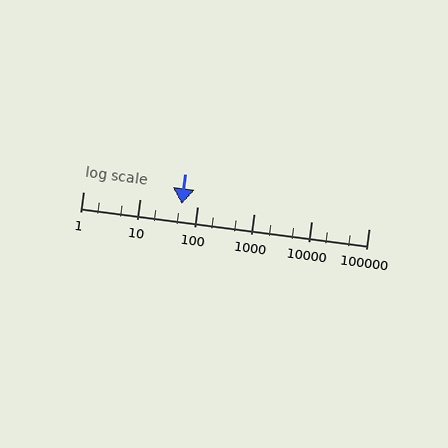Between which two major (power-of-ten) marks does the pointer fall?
The pointer is between 10 and 100.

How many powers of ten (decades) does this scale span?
The scale spans 5 decades, from 1 to 100000.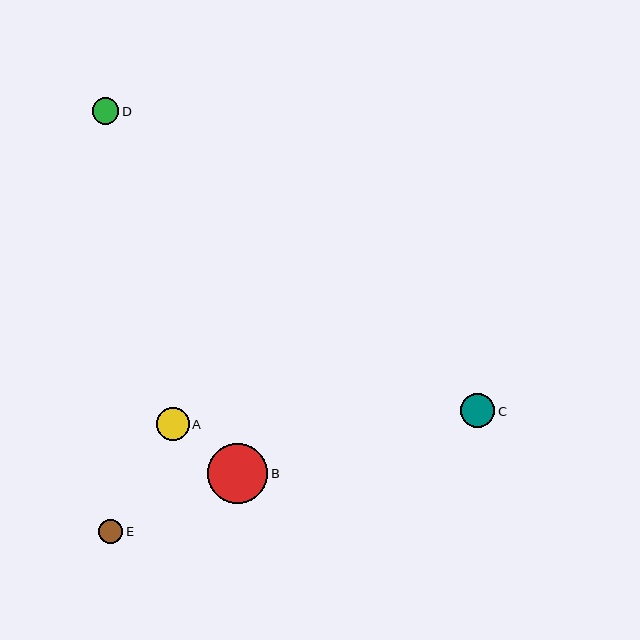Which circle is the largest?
Circle B is the largest with a size of approximately 60 pixels.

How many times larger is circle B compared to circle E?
Circle B is approximately 2.4 times the size of circle E.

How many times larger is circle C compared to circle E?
Circle C is approximately 1.4 times the size of circle E.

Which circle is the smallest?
Circle E is the smallest with a size of approximately 25 pixels.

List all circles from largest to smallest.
From largest to smallest: B, C, A, D, E.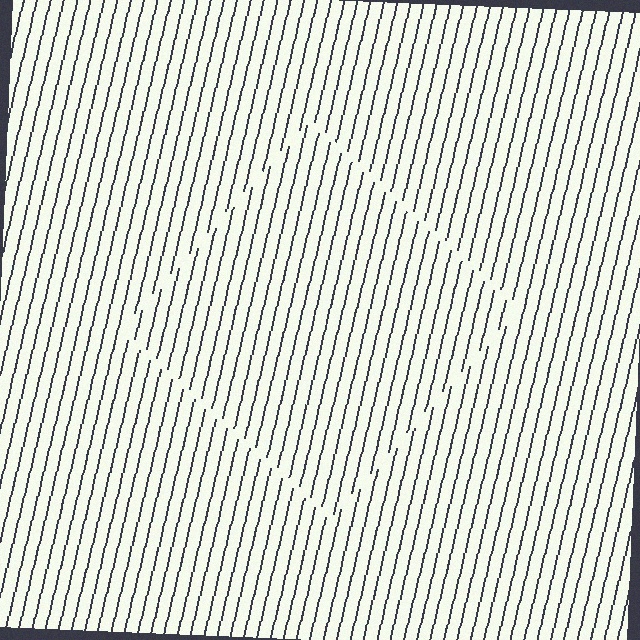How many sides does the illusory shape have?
4 sides — the line-ends trace a square.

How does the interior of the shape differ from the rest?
The interior of the shape contains the same grating, shifted by half a period — the contour is defined by the phase discontinuity where line-ends from the inner and outer gratings abut.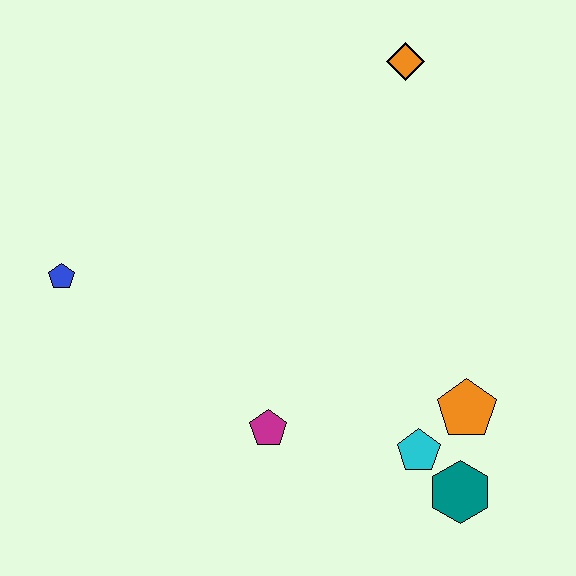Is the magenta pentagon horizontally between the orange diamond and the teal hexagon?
No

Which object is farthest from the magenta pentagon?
The orange diamond is farthest from the magenta pentagon.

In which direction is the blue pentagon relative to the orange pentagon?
The blue pentagon is to the left of the orange pentagon.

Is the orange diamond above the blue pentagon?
Yes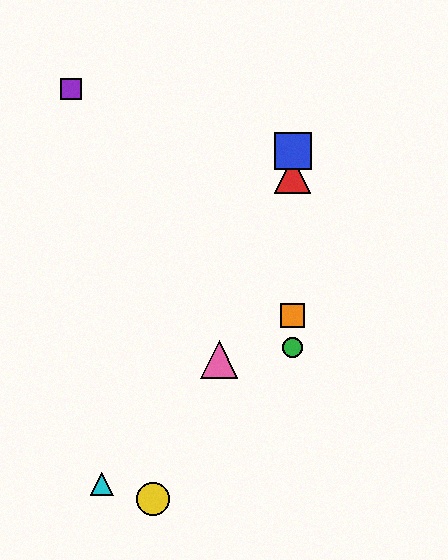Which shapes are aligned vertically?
The red triangle, the blue square, the green circle, the orange square are aligned vertically.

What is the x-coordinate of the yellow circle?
The yellow circle is at x≈153.